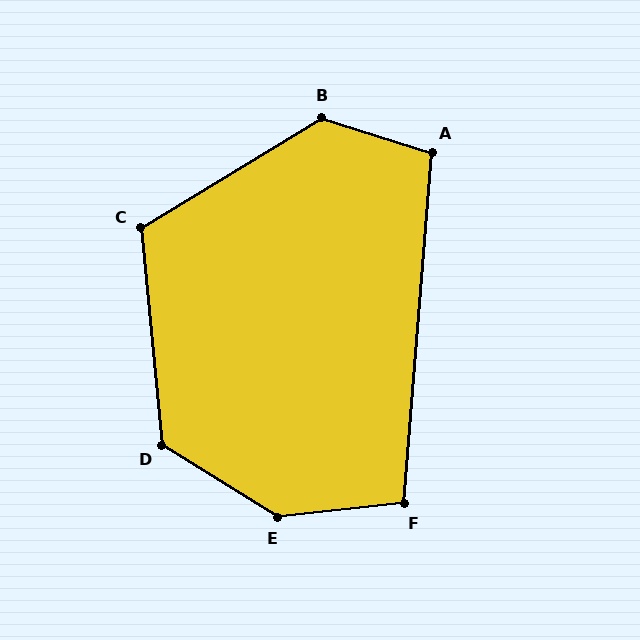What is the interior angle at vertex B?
Approximately 132 degrees (obtuse).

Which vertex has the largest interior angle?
E, at approximately 142 degrees.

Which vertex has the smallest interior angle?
F, at approximately 101 degrees.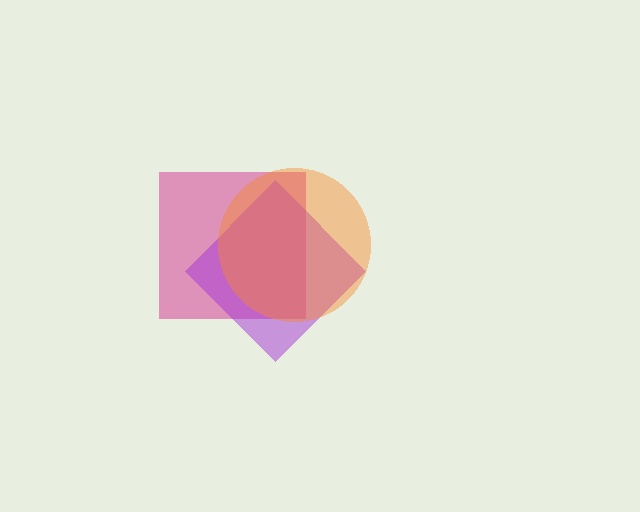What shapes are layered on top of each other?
The layered shapes are: a magenta square, a purple diamond, an orange circle.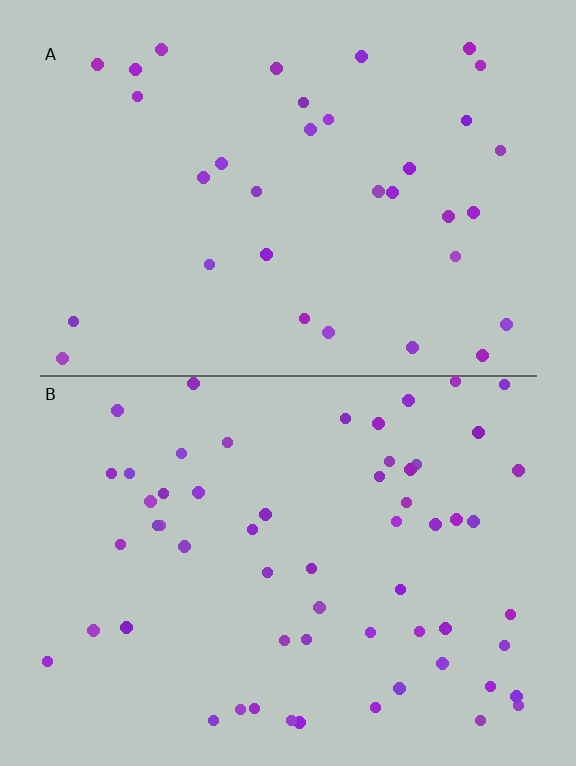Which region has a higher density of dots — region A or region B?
B (the bottom).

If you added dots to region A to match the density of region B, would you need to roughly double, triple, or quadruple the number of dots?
Approximately double.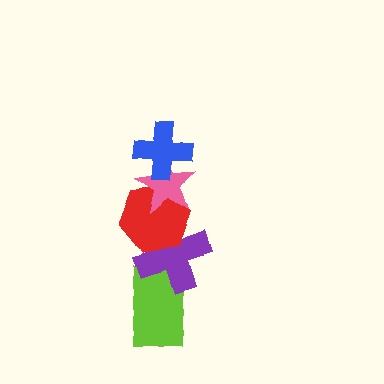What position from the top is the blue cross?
The blue cross is 1st from the top.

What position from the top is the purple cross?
The purple cross is 4th from the top.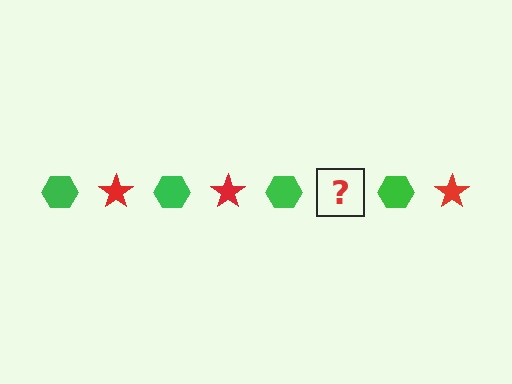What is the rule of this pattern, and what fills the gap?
The rule is that the pattern alternates between green hexagon and red star. The gap should be filled with a red star.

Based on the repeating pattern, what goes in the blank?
The blank should be a red star.